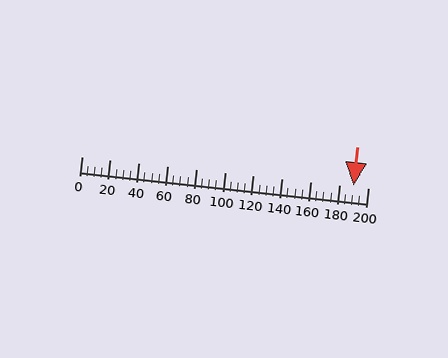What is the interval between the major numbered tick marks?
The major tick marks are spaced 20 units apart.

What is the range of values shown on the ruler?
The ruler shows values from 0 to 200.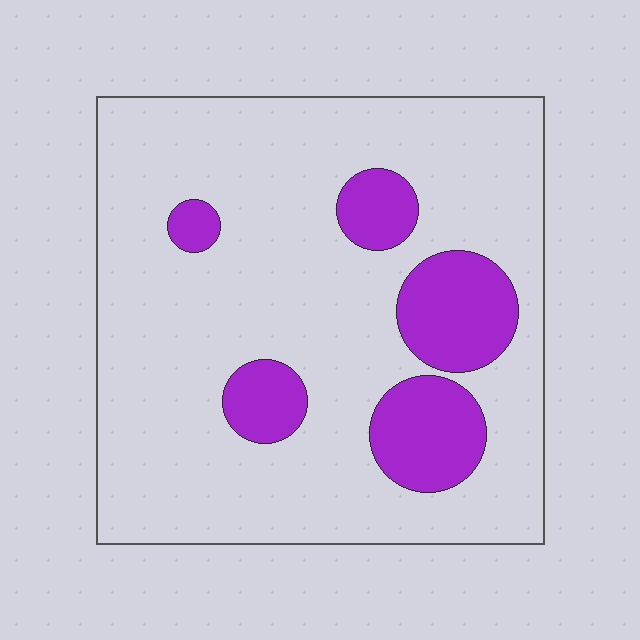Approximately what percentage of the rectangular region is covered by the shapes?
Approximately 20%.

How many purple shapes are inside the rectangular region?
5.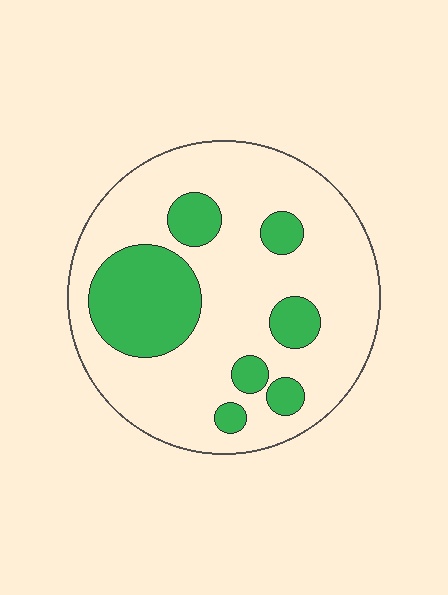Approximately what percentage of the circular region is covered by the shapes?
Approximately 25%.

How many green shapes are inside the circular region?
7.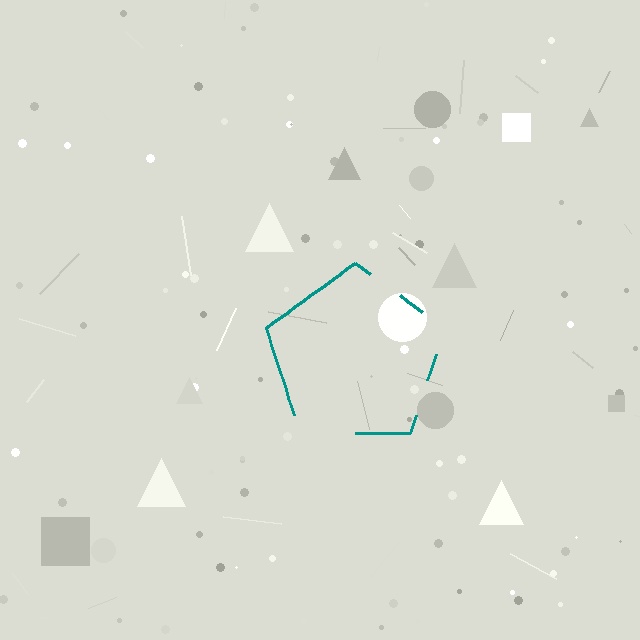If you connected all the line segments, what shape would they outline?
They would outline a pentagon.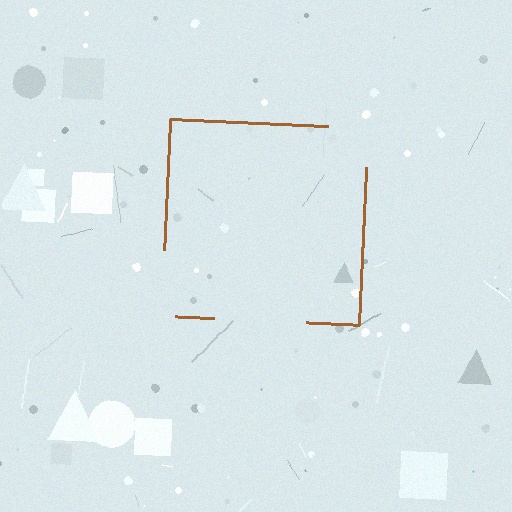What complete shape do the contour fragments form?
The contour fragments form a square.